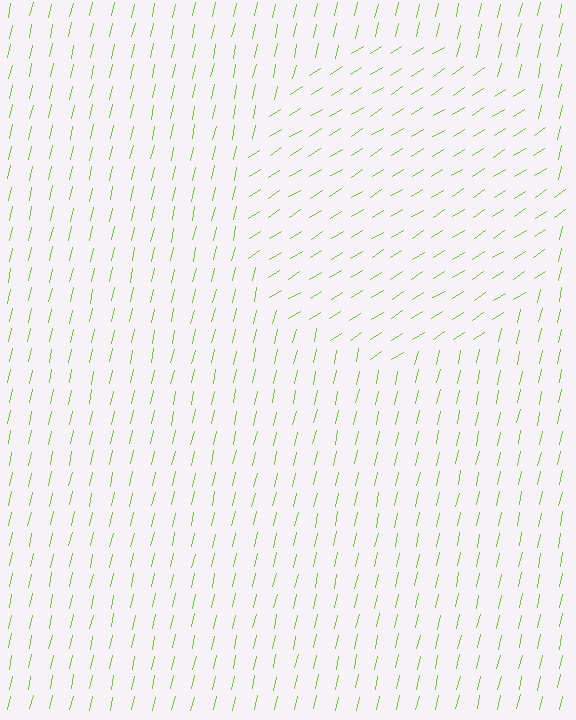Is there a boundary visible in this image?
Yes, there is a texture boundary formed by a change in line orientation.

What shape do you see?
I see a circle.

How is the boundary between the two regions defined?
The boundary is defined purely by a change in line orientation (approximately 45 degrees difference). All lines are the same color and thickness.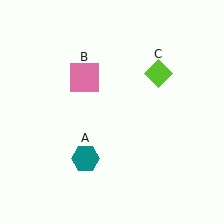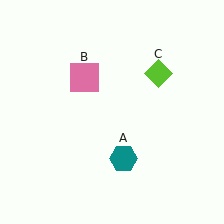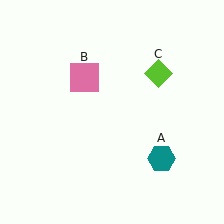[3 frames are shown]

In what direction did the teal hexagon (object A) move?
The teal hexagon (object A) moved right.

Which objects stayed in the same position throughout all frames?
Pink square (object B) and lime diamond (object C) remained stationary.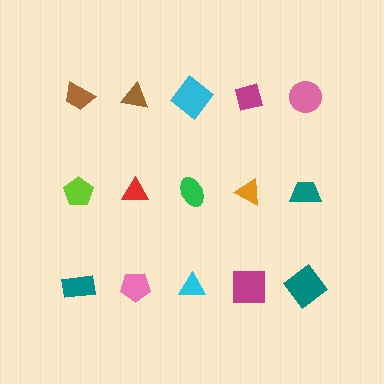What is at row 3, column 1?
A teal rectangle.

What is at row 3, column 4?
A magenta square.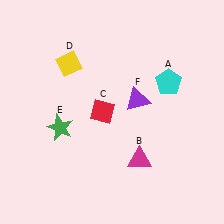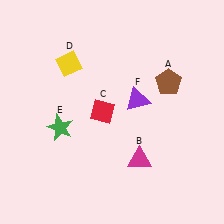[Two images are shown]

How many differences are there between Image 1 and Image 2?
There is 1 difference between the two images.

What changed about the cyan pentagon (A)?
In Image 1, A is cyan. In Image 2, it changed to brown.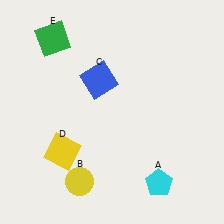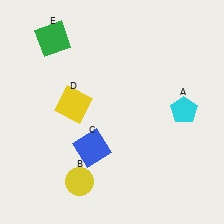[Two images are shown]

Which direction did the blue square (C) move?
The blue square (C) moved down.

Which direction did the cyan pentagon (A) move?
The cyan pentagon (A) moved up.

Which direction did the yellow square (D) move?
The yellow square (D) moved up.